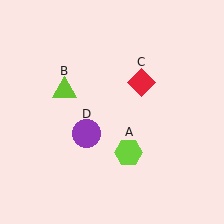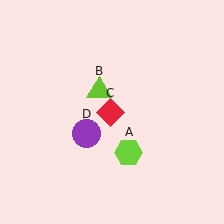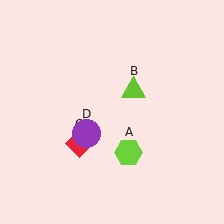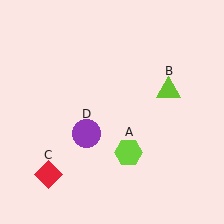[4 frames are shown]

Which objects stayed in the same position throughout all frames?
Lime hexagon (object A) and purple circle (object D) remained stationary.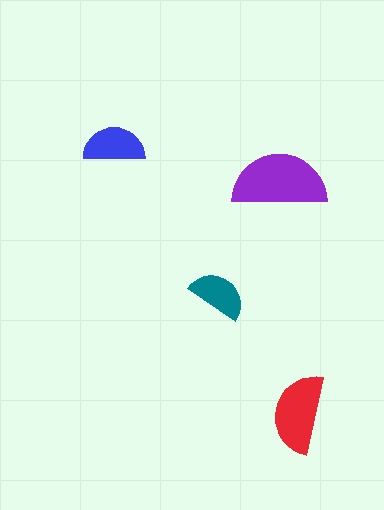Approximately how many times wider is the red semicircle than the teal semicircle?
About 1.5 times wider.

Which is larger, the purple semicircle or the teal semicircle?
The purple one.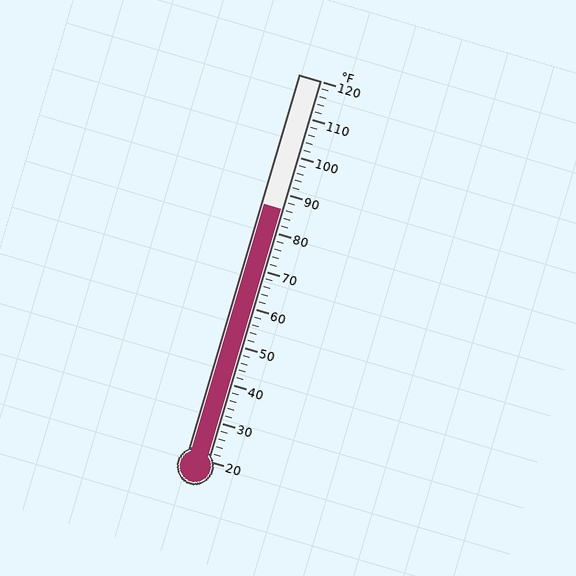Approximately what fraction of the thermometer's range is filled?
The thermometer is filled to approximately 65% of its range.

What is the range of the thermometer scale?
The thermometer scale ranges from 20°F to 120°F.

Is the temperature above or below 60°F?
The temperature is above 60°F.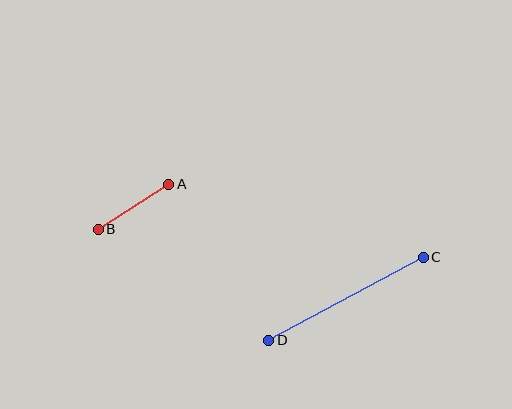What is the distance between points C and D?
The distance is approximately 175 pixels.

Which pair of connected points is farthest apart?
Points C and D are farthest apart.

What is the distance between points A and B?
The distance is approximately 84 pixels.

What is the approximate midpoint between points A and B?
The midpoint is at approximately (133, 207) pixels.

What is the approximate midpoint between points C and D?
The midpoint is at approximately (346, 299) pixels.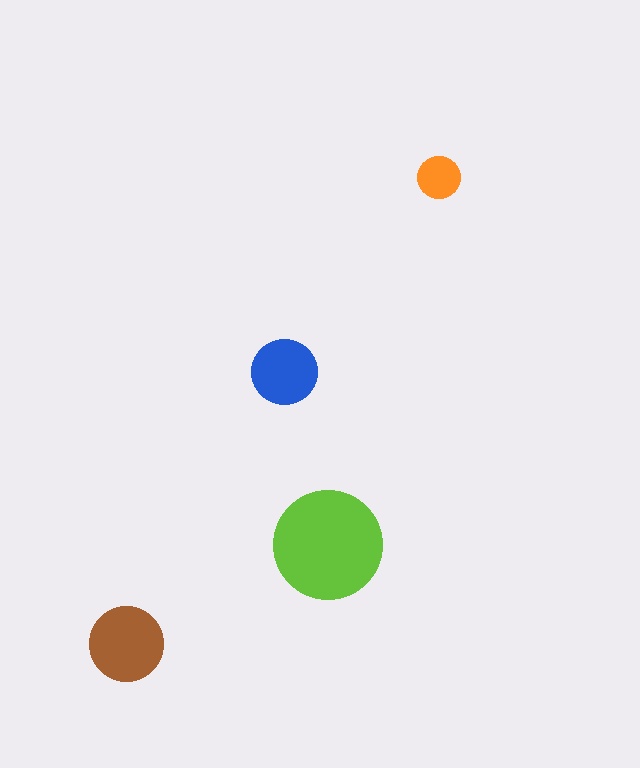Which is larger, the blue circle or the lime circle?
The lime one.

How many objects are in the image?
There are 4 objects in the image.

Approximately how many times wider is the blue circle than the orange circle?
About 1.5 times wider.